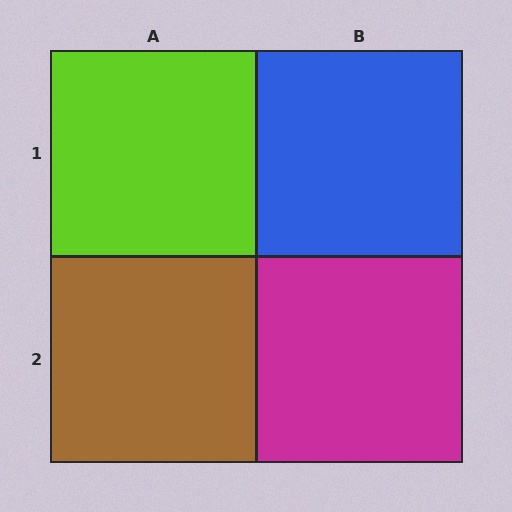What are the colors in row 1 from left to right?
Lime, blue.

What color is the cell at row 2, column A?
Brown.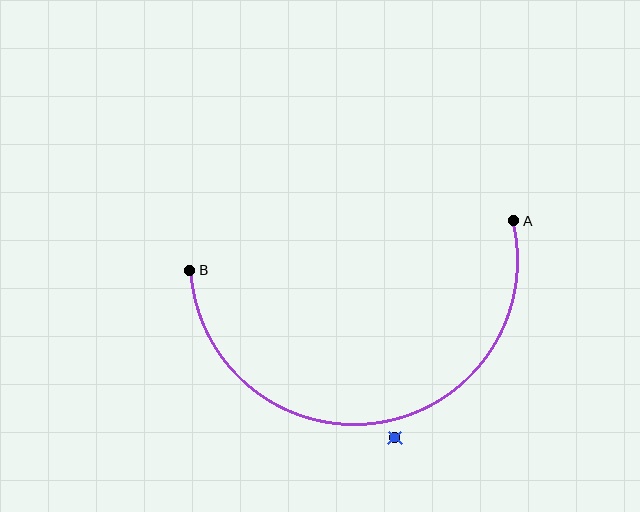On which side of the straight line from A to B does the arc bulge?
The arc bulges below the straight line connecting A and B.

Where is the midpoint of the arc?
The arc midpoint is the point on the curve farthest from the straight line joining A and B. It sits below that line.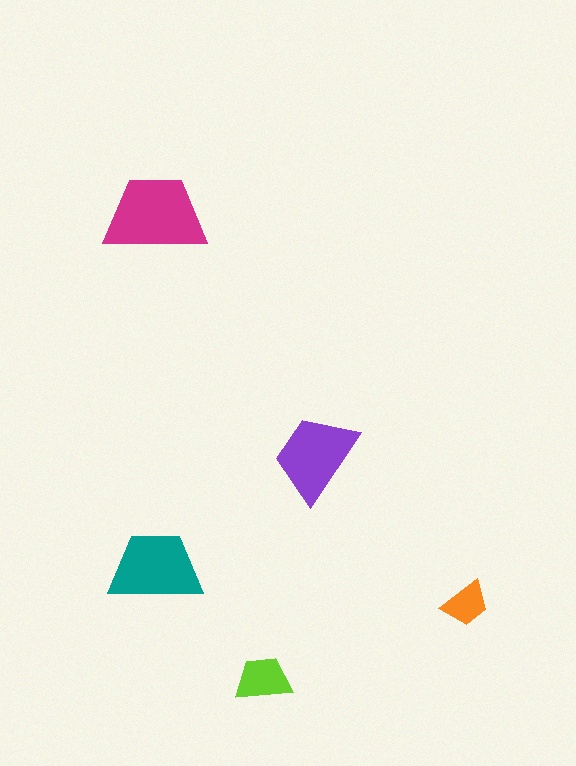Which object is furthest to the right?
The orange trapezoid is rightmost.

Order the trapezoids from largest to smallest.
the magenta one, the teal one, the purple one, the lime one, the orange one.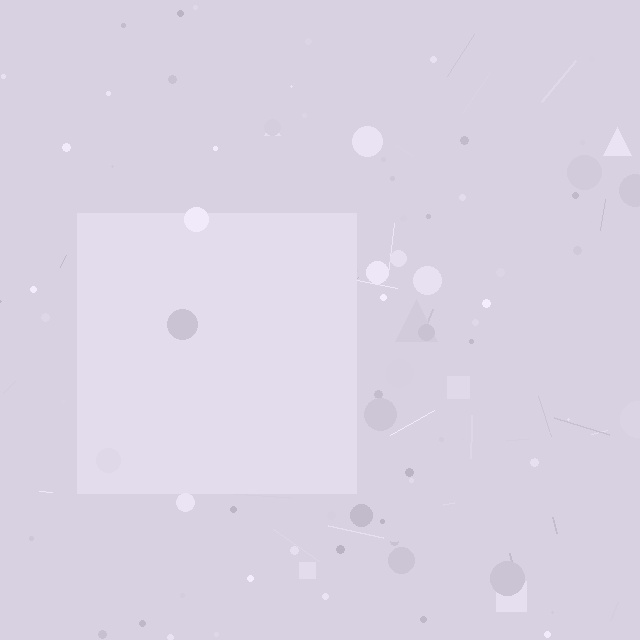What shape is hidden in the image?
A square is hidden in the image.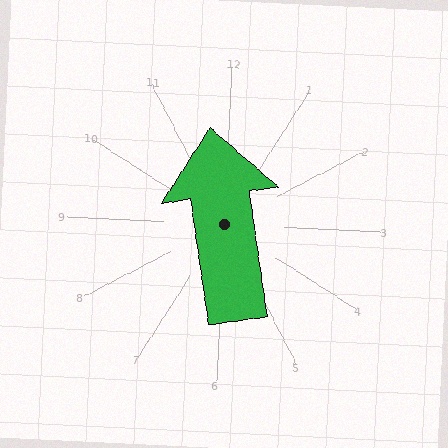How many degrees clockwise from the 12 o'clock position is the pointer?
Approximately 349 degrees.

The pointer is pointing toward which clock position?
Roughly 12 o'clock.